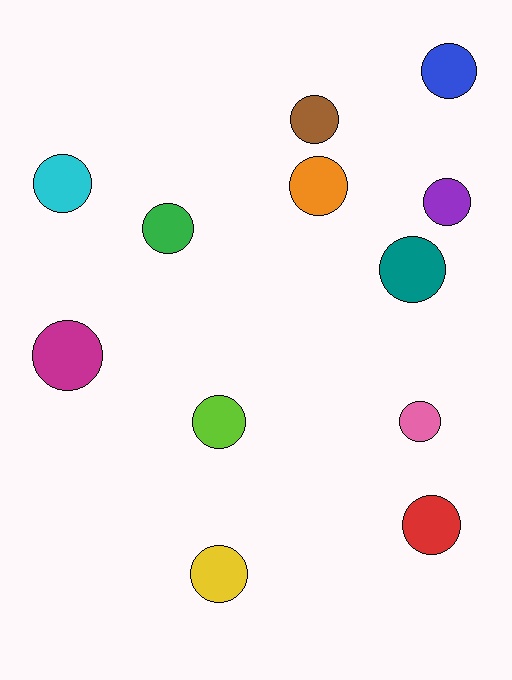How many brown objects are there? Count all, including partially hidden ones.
There is 1 brown object.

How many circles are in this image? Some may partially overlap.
There are 12 circles.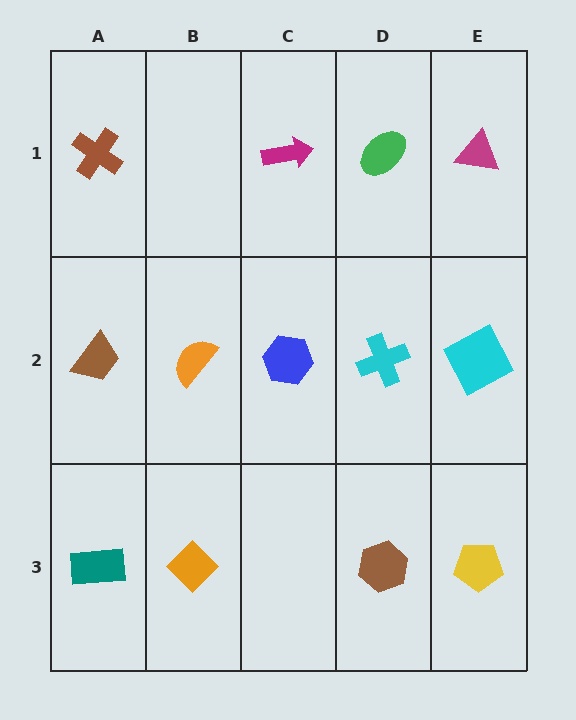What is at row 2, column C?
A blue hexagon.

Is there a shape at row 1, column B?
No, that cell is empty.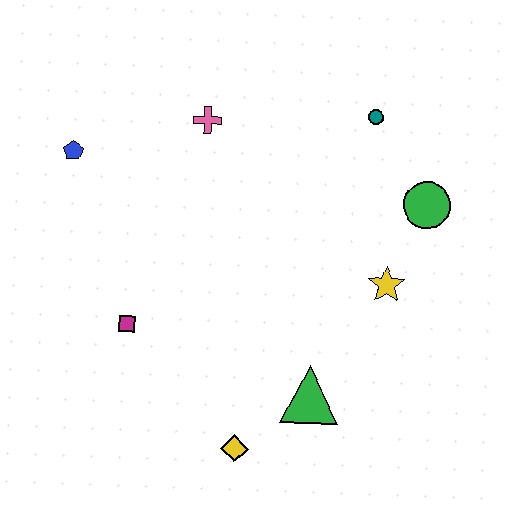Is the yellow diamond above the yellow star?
No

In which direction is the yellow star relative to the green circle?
The yellow star is below the green circle.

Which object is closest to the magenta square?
The yellow diamond is closest to the magenta square.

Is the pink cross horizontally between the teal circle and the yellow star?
No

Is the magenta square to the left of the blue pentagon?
No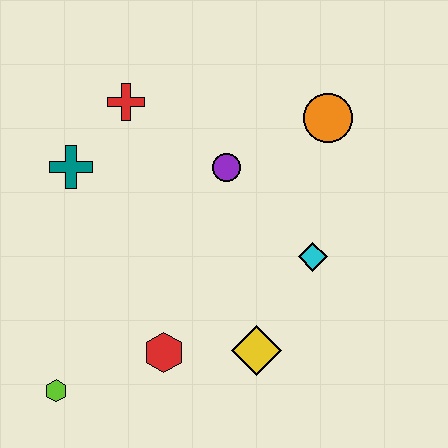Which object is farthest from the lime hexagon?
The orange circle is farthest from the lime hexagon.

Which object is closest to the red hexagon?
The yellow diamond is closest to the red hexagon.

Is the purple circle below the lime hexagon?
No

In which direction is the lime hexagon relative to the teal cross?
The lime hexagon is below the teal cross.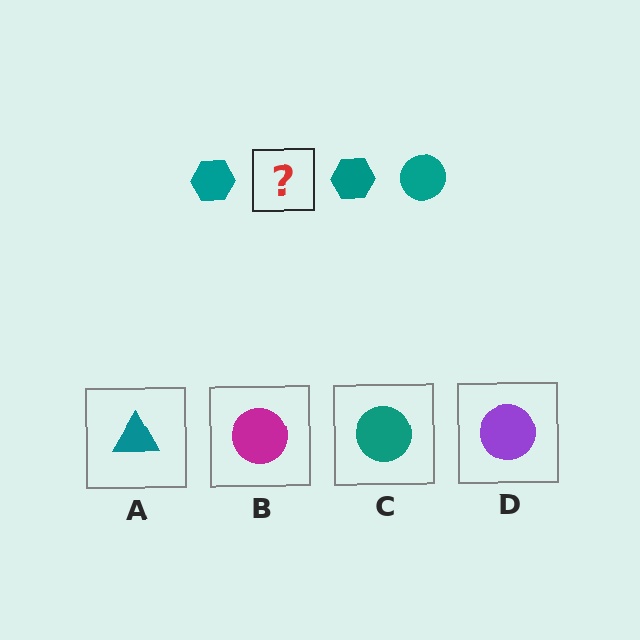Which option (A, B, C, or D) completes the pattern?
C.